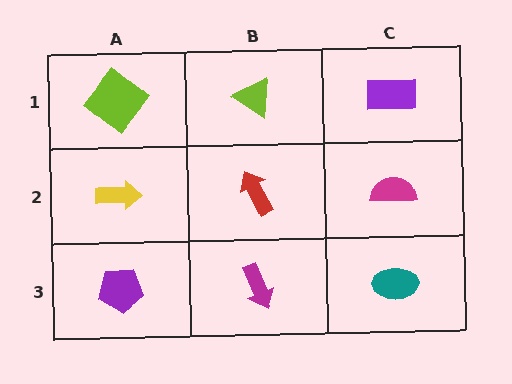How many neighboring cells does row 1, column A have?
2.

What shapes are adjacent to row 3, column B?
A red arrow (row 2, column B), a purple pentagon (row 3, column A), a teal ellipse (row 3, column C).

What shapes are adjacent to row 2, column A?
A lime diamond (row 1, column A), a purple pentagon (row 3, column A), a red arrow (row 2, column B).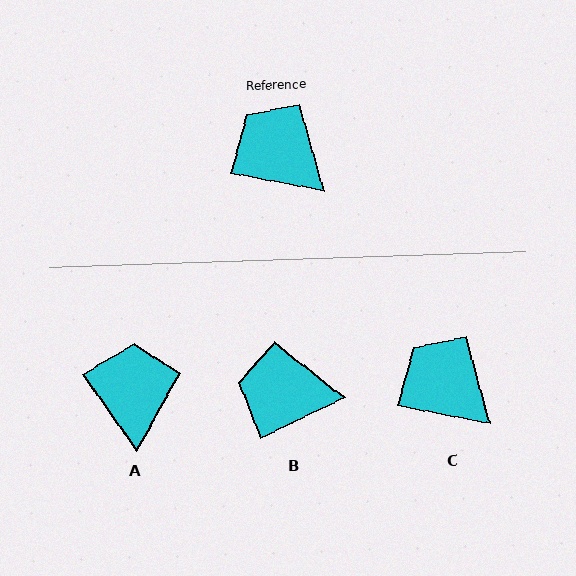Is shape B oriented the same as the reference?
No, it is off by about 37 degrees.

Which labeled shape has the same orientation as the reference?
C.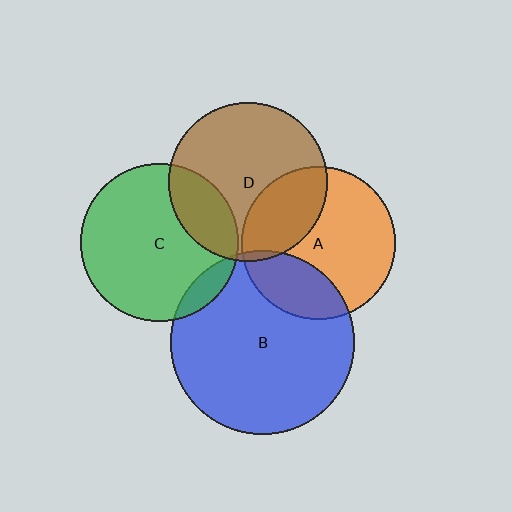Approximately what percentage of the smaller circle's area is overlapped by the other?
Approximately 20%.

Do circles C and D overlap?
Yes.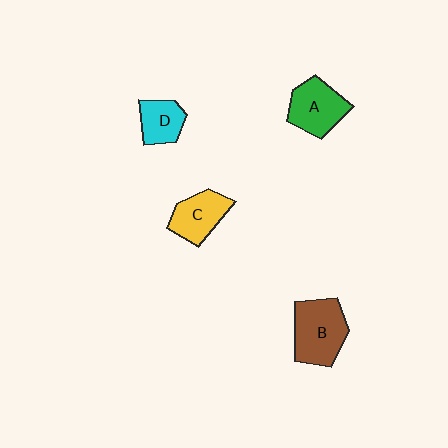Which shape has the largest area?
Shape B (brown).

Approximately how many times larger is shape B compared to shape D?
Approximately 1.8 times.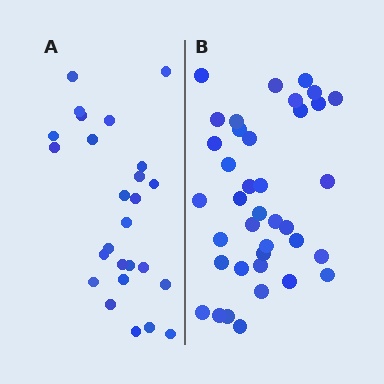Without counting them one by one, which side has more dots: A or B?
Region B (the right region) has more dots.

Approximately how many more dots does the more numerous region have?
Region B has roughly 12 or so more dots than region A.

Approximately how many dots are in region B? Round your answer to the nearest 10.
About 40 dots. (The exact count is 38, which rounds to 40.)